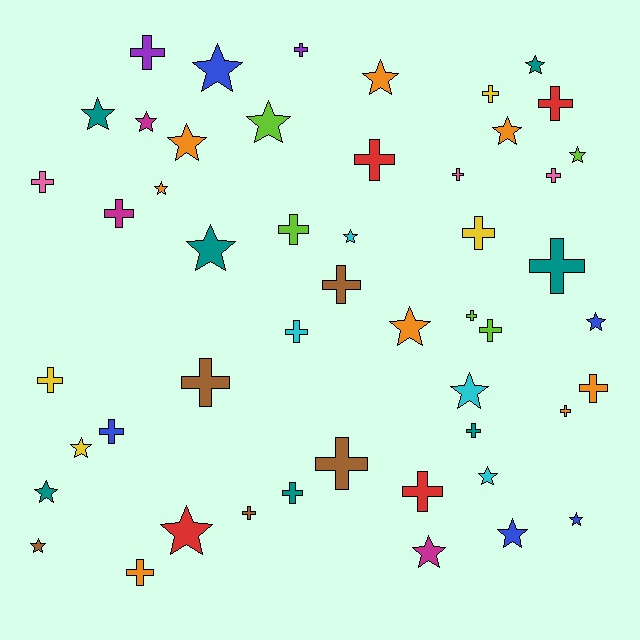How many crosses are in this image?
There are 27 crosses.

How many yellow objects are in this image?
There are 4 yellow objects.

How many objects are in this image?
There are 50 objects.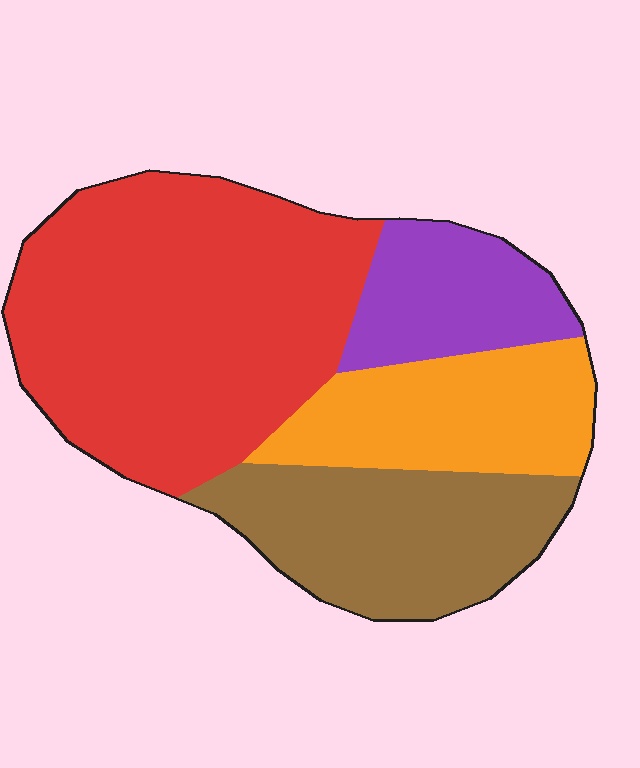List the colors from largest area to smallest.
From largest to smallest: red, brown, orange, purple.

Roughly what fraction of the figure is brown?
Brown takes up about one fifth (1/5) of the figure.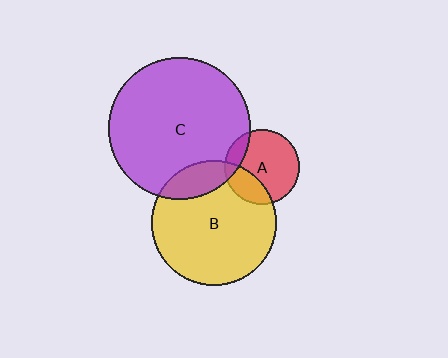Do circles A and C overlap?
Yes.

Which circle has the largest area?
Circle C (purple).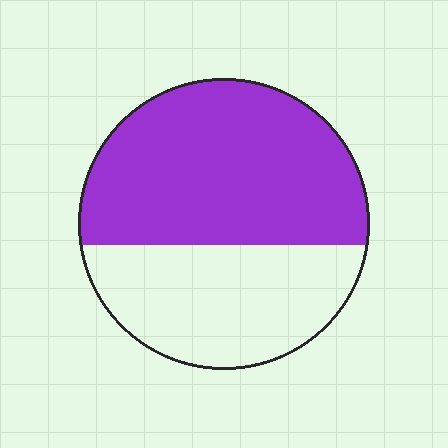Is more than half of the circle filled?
Yes.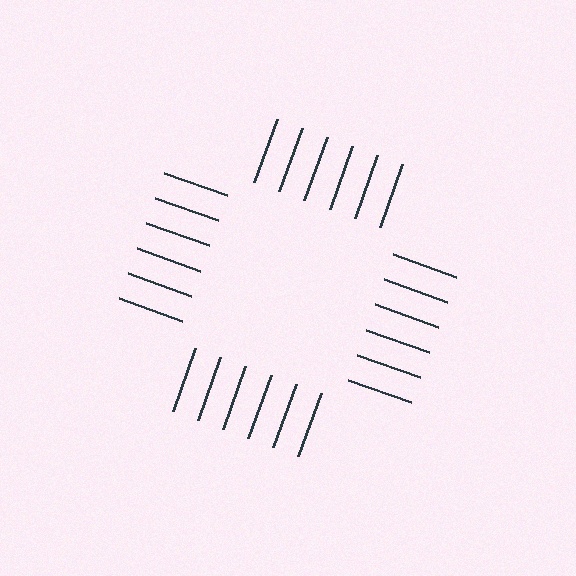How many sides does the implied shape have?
4 sides — the line-ends trace a square.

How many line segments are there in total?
24 — 6 along each of the 4 edges.